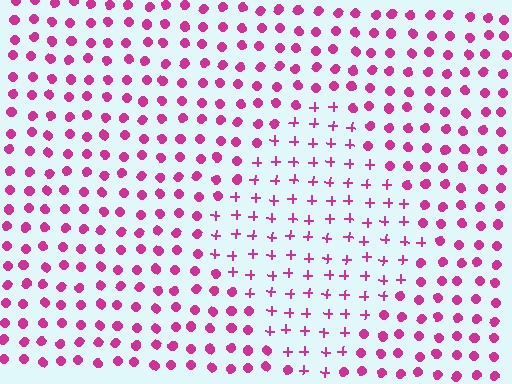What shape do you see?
I see a diamond.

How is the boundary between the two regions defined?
The boundary is defined by a change in element shape: plus signs inside vs. circles outside. All elements share the same color and spacing.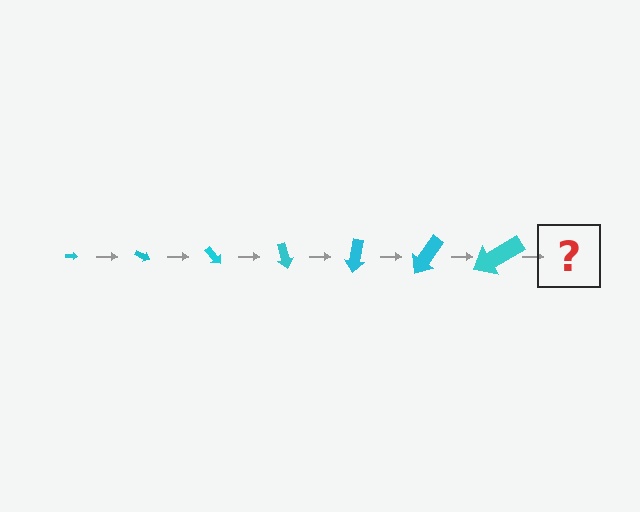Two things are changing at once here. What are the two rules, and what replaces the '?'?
The two rules are that the arrow grows larger each step and it rotates 25 degrees each step. The '?' should be an arrow, larger than the previous one and rotated 175 degrees from the start.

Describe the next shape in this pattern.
It should be an arrow, larger than the previous one and rotated 175 degrees from the start.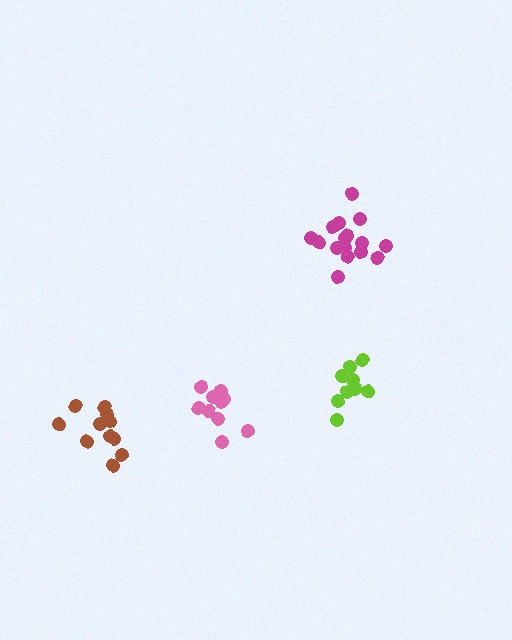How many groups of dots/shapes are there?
There are 4 groups.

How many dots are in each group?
Group 1: 12 dots, Group 2: 16 dots, Group 3: 10 dots, Group 4: 10 dots (48 total).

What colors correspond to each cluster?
The clusters are colored: brown, magenta, lime, pink.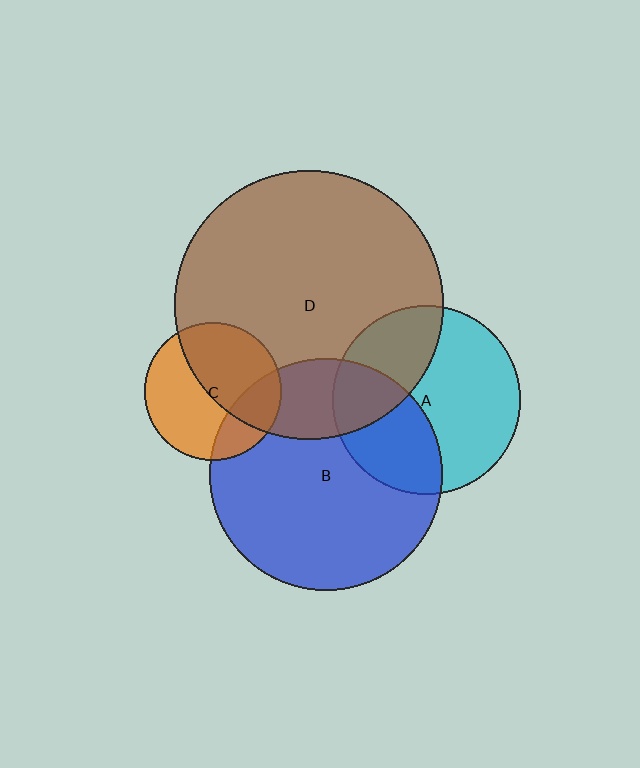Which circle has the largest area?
Circle D (brown).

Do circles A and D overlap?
Yes.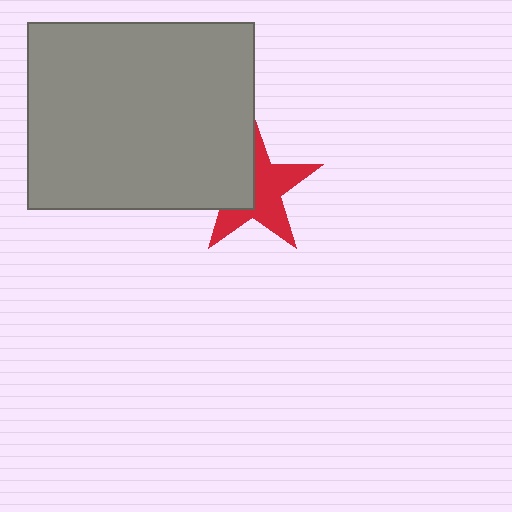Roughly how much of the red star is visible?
About half of it is visible (roughly 58%).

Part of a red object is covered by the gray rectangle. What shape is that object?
It is a star.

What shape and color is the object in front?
The object in front is a gray rectangle.